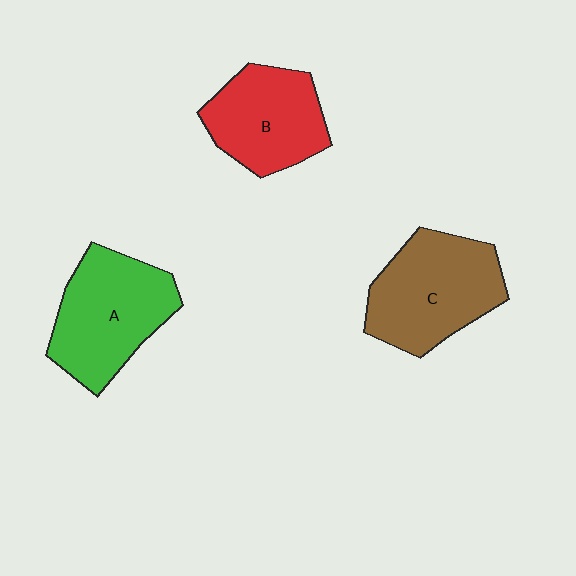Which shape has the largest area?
Shape C (brown).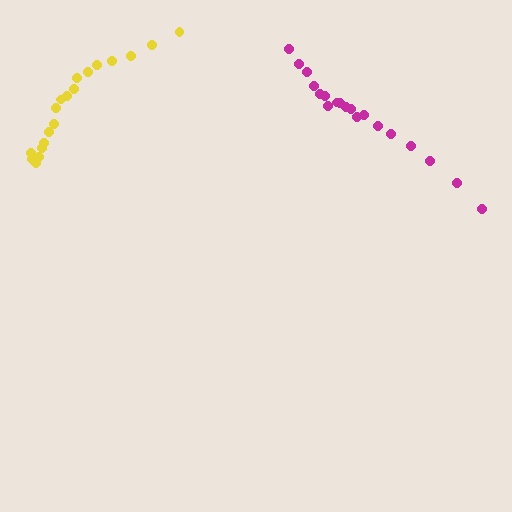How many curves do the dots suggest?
There are 2 distinct paths.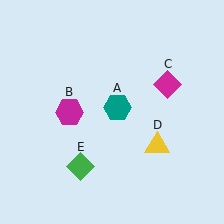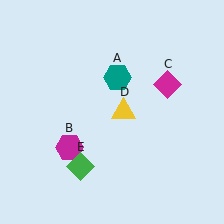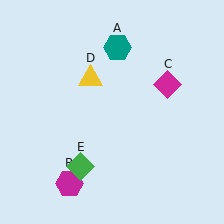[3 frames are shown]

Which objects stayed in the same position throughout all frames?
Magenta diamond (object C) and green diamond (object E) remained stationary.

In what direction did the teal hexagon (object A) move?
The teal hexagon (object A) moved up.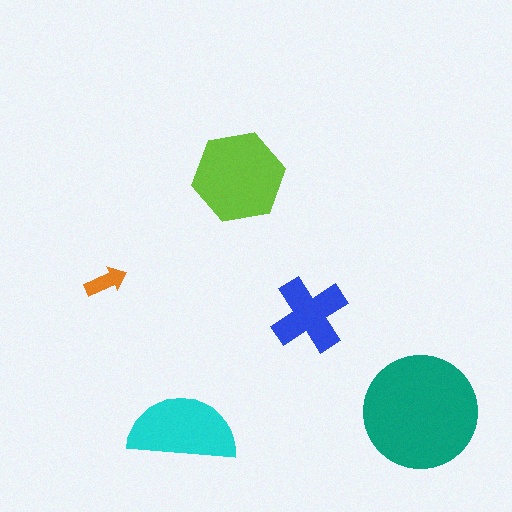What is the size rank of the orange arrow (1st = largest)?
5th.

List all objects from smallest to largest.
The orange arrow, the blue cross, the cyan semicircle, the lime hexagon, the teal circle.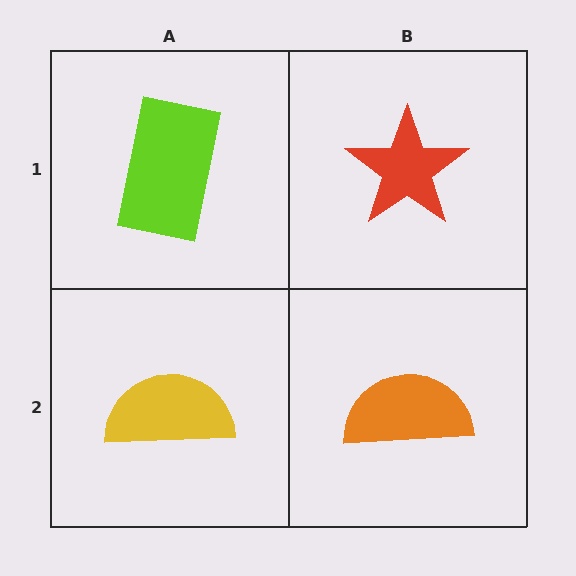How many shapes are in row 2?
2 shapes.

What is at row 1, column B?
A red star.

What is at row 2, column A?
A yellow semicircle.